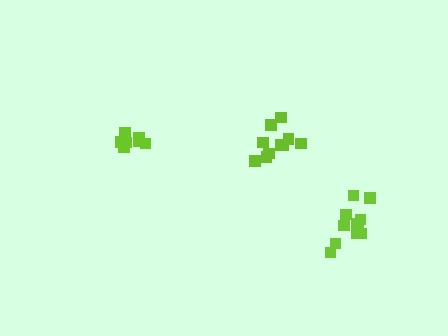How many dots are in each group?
Group 1: 10 dots, Group 2: 7 dots, Group 3: 11 dots (28 total).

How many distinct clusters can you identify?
There are 3 distinct clusters.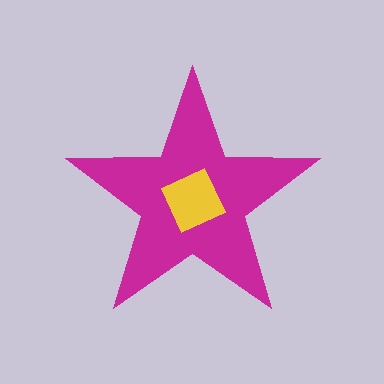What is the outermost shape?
The magenta star.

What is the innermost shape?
The yellow diamond.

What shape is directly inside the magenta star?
The yellow diamond.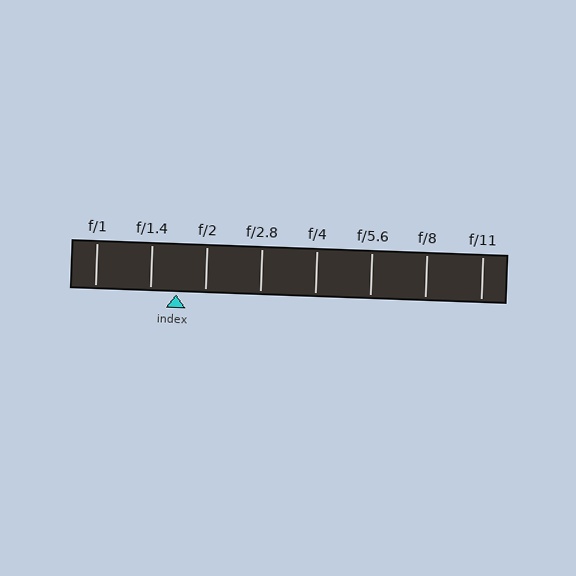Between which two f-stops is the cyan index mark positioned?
The index mark is between f/1.4 and f/2.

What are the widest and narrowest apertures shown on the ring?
The widest aperture shown is f/1 and the narrowest is f/11.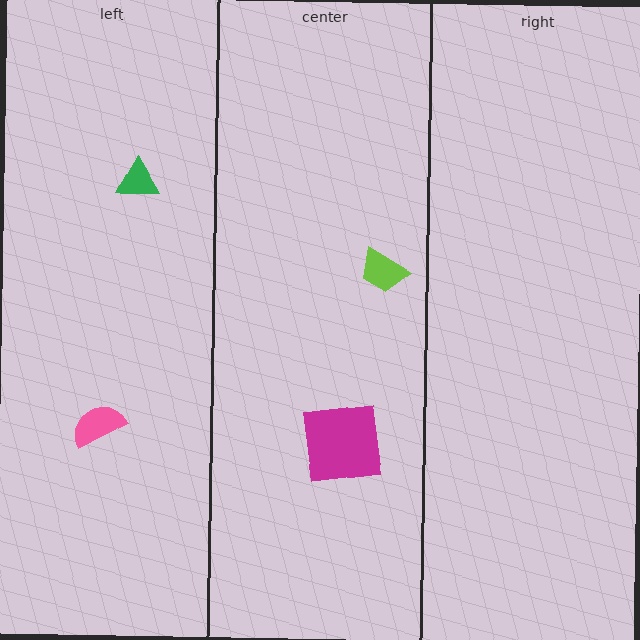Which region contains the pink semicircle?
The left region.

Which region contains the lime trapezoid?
The center region.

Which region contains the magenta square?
The center region.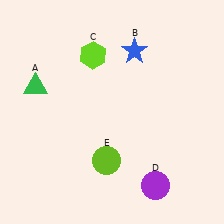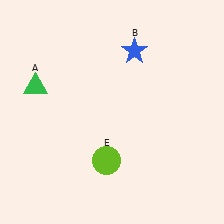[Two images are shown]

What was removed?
The lime hexagon (C), the purple circle (D) were removed in Image 2.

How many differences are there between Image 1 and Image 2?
There are 2 differences between the two images.